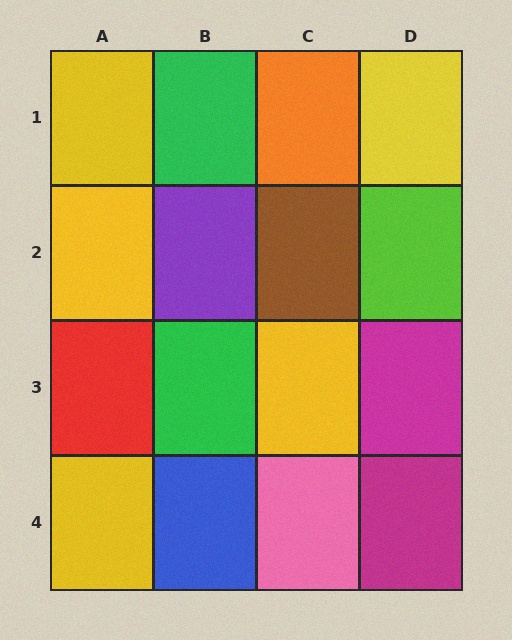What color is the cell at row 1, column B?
Green.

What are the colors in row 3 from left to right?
Red, green, yellow, magenta.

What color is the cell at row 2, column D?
Lime.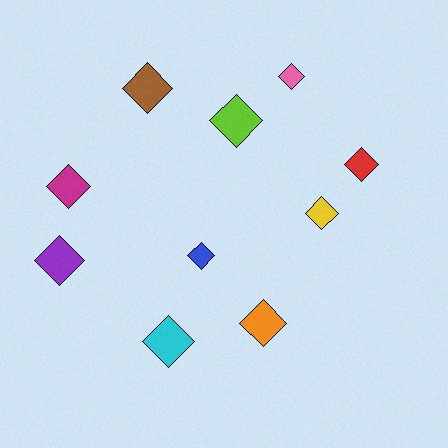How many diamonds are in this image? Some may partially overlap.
There are 10 diamonds.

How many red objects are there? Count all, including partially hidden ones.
There is 1 red object.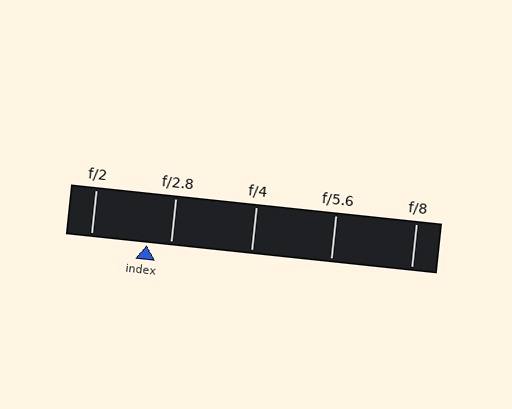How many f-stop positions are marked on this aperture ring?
There are 5 f-stop positions marked.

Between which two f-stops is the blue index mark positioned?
The index mark is between f/2 and f/2.8.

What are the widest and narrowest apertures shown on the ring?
The widest aperture shown is f/2 and the narrowest is f/8.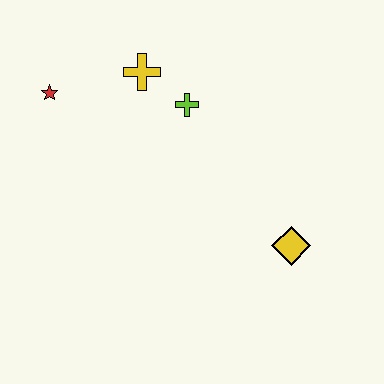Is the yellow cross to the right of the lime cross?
No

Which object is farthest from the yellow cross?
The yellow diamond is farthest from the yellow cross.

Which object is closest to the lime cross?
The yellow cross is closest to the lime cross.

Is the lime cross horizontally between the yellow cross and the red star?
No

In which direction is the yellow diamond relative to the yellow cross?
The yellow diamond is below the yellow cross.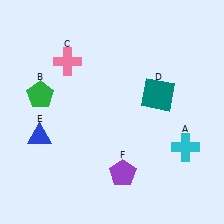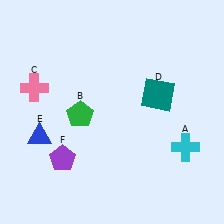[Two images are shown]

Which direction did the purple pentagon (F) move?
The purple pentagon (F) moved left.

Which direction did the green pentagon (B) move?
The green pentagon (B) moved right.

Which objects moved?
The objects that moved are: the green pentagon (B), the pink cross (C), the purple pentagon (F).